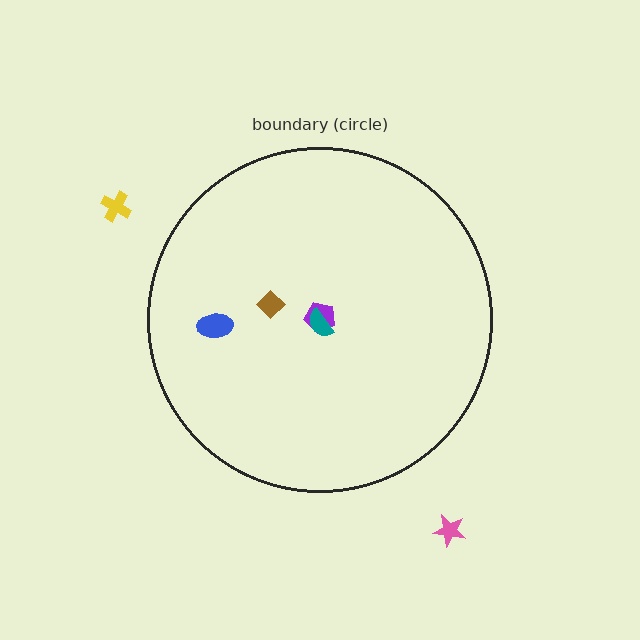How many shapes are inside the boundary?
4 inside, 2 outside.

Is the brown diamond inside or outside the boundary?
Inside.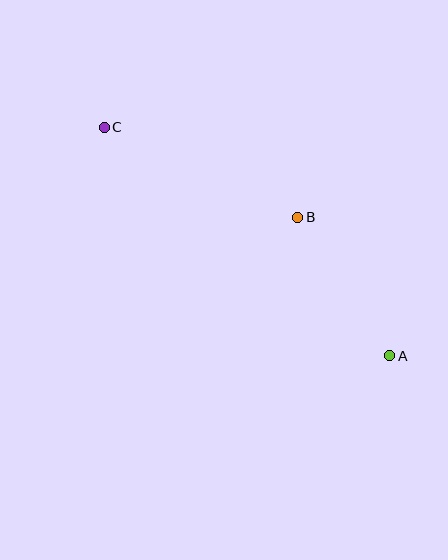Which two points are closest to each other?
Points A and B are closest to each other.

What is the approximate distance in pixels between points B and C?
The distance between B and C is approximately 214 pixels.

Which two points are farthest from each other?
Points A and C are farthest from each other.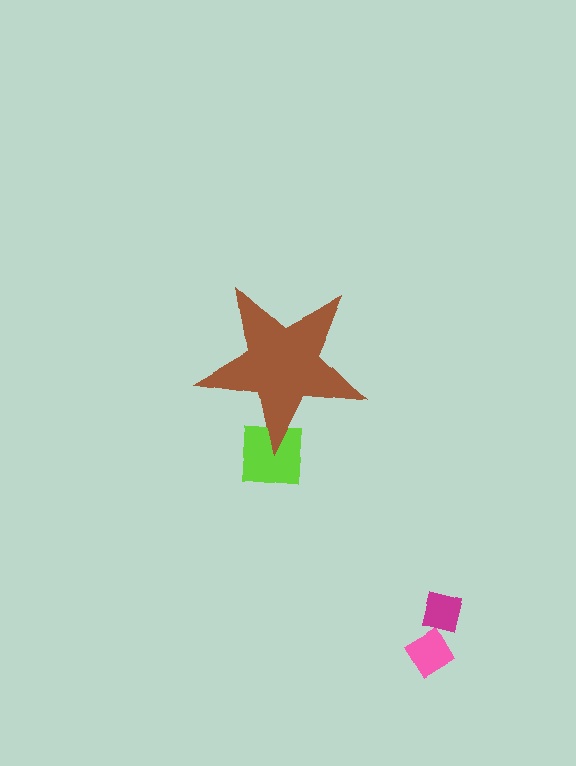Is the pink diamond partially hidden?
No, the pink diamond is fully visible.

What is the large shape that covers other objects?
A brown star.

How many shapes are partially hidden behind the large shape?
1 shape is partially hidden.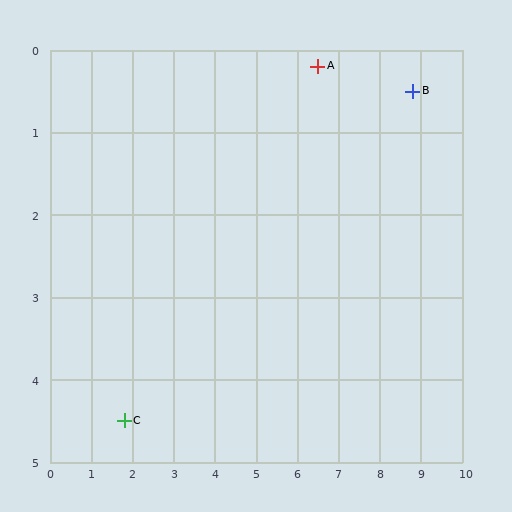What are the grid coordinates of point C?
Point C is at approximately (1.8, 4.5).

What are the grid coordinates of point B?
Point B is at approximately (8.8, 0.5).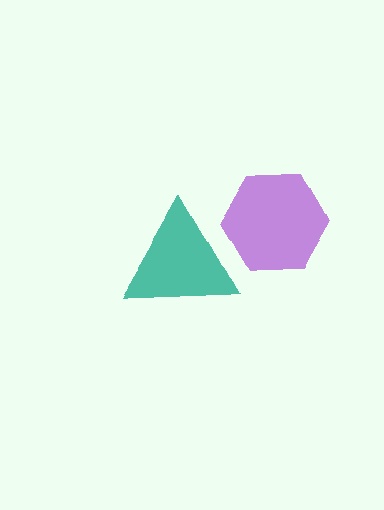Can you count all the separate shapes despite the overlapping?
Yes, there are 2 separate shapes.